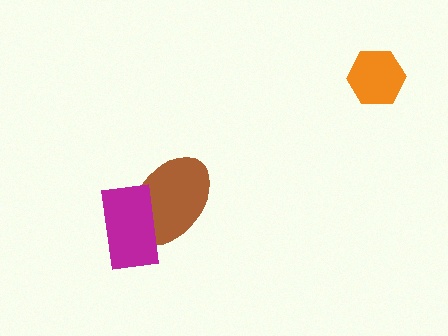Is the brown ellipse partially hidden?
Yes, it is partially covered by another shape.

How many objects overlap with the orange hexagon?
0 objects overlap with the orange hexagon.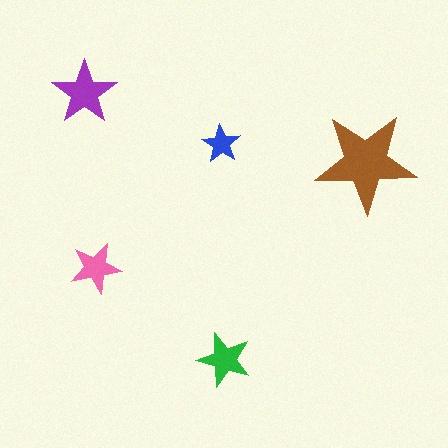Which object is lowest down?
The green star is bottommost.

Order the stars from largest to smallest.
the brown one, the purple one, the green one, the pink one, the blue one.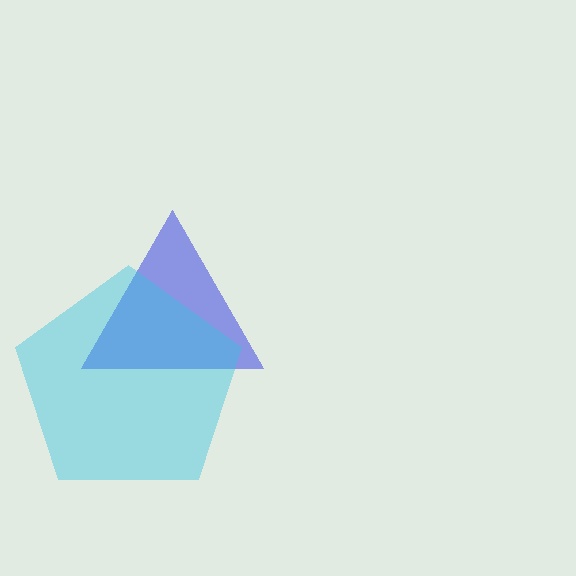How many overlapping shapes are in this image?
There are 2 overlapping shapes in the image.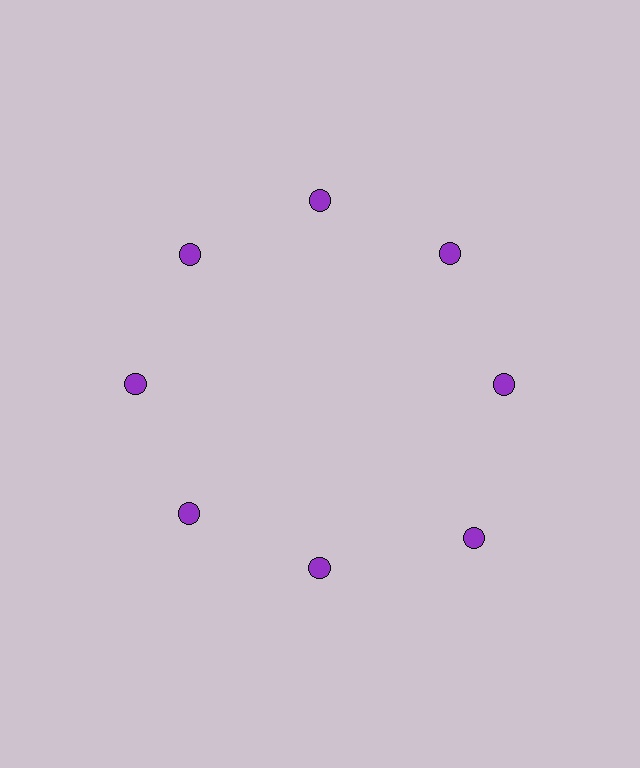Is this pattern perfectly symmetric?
No. The 8 purple circles are arranged in a ring, but one element near the 4 o'clock position is pushed outward from the center, breaking the 8-fold rotational symmetry.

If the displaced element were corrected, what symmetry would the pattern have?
It would have 8-fold rotational symmetry — the pattern would map onto itself every 45 degrees.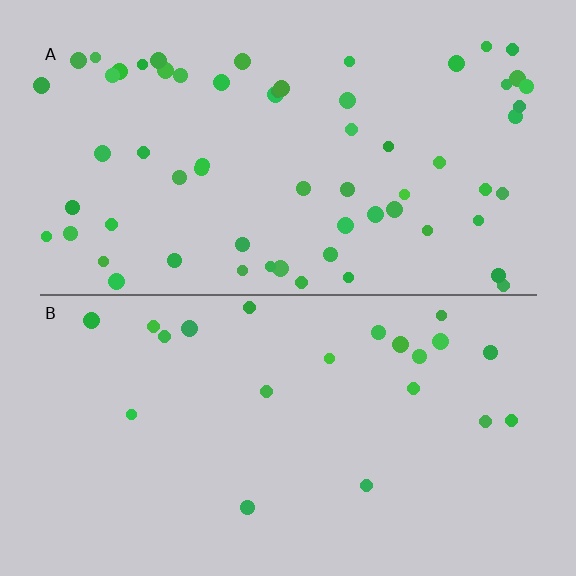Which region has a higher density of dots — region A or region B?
A (the top).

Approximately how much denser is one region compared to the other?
Approximately 2.9× — region A over region B.